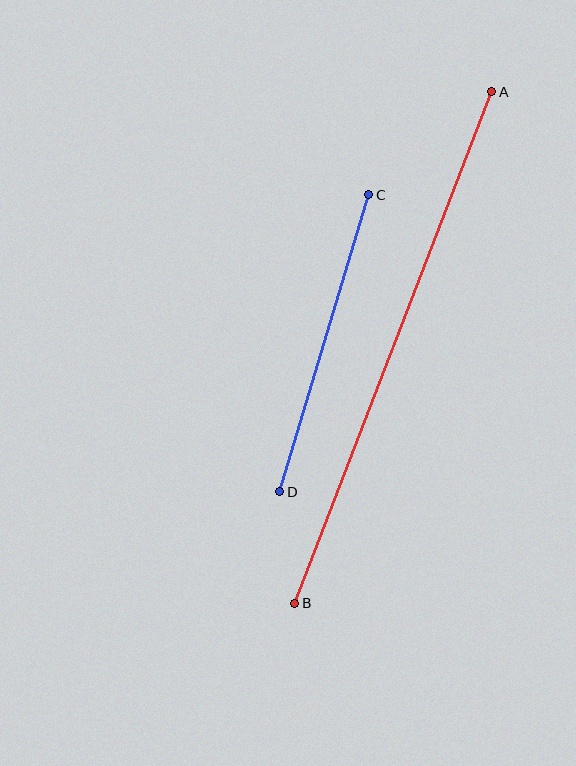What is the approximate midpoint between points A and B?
The midpoint is at approximately (393, 347) pixels.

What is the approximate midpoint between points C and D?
The midpoint is at approximately (324, 343) pixels.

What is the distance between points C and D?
The distance is approximately 310 pixels.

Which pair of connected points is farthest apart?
Points A and B are farthest apart.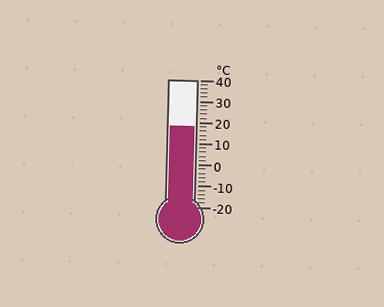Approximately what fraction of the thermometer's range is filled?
The thermometer is filled to approximately 65% of its range.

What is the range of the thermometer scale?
The thermometer scale ranges from -20°C to 40°C.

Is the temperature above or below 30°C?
The temperature is below 30°C.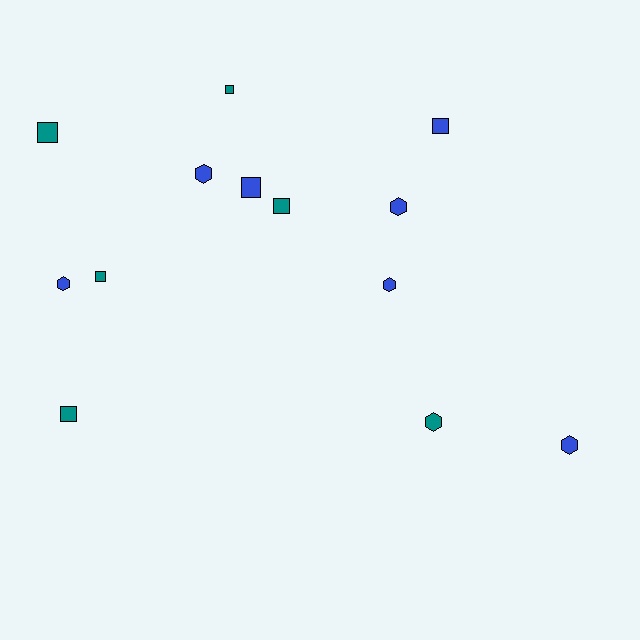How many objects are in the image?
There are 13 objects.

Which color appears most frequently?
Blue, with 7 objects.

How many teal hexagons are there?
There is 1 teal hexagon.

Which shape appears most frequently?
Square, with 7 objects.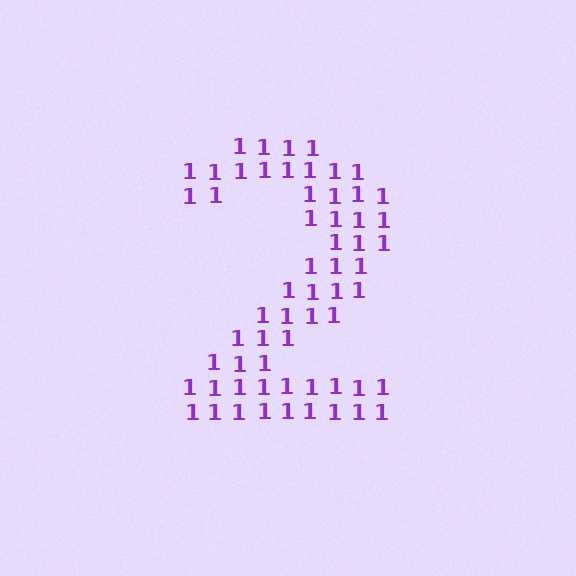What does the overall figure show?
The overall figure shows the digit 2.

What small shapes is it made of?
It is made of small digit 1's.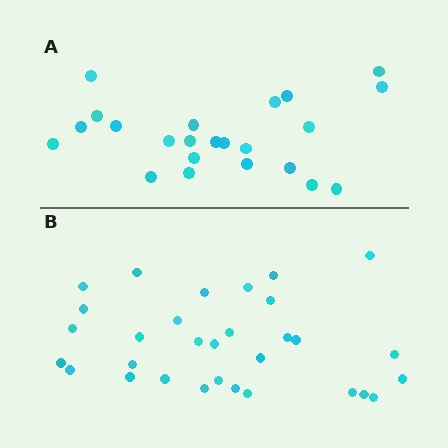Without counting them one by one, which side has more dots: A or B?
Region B (the bottom region) has more dots.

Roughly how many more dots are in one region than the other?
Region B has roughly 8 or so more dots than region A.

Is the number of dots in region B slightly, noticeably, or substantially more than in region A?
Region B has noticeably more, but not dramatically so. The ratio is roughly 1.3 to 1.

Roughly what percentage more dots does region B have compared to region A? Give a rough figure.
About 35% more.